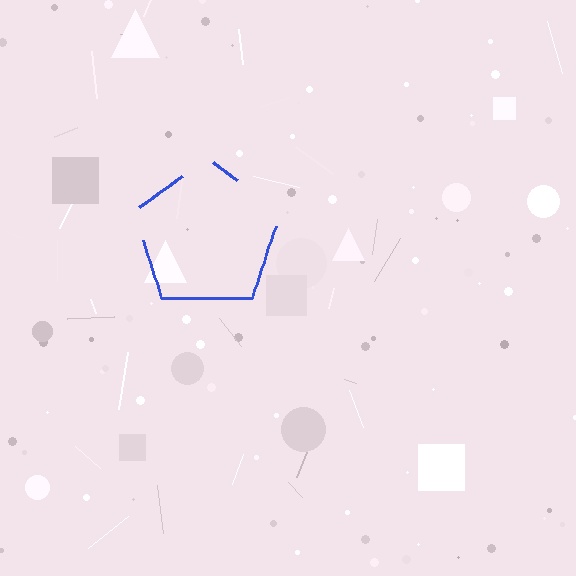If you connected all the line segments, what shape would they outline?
They would outline a pentagon.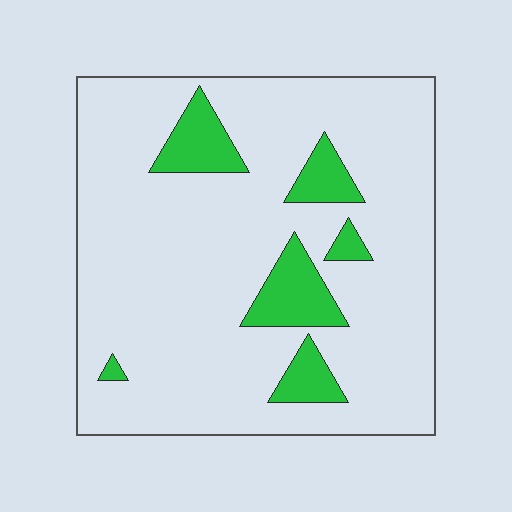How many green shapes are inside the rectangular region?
6.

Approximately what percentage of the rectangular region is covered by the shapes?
Approximately 15%.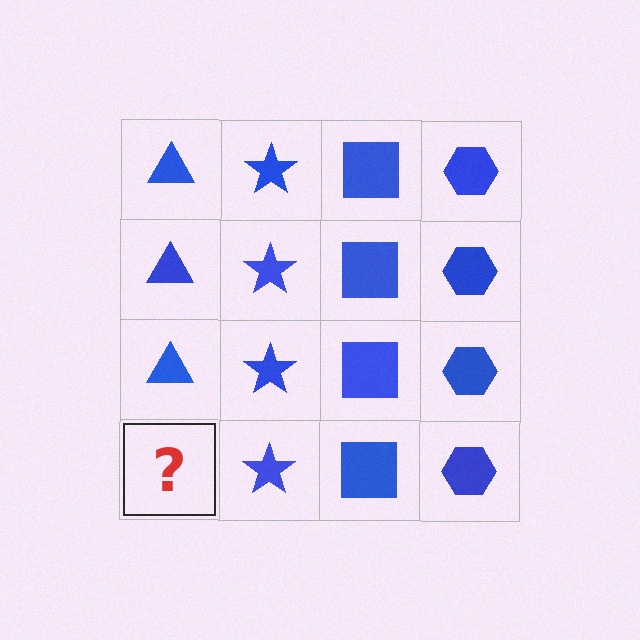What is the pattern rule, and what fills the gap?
The rule is that each column has a consistent shape. The gap should be filled with a blue triangle.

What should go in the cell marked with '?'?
The missing cell should contain a blue triangle.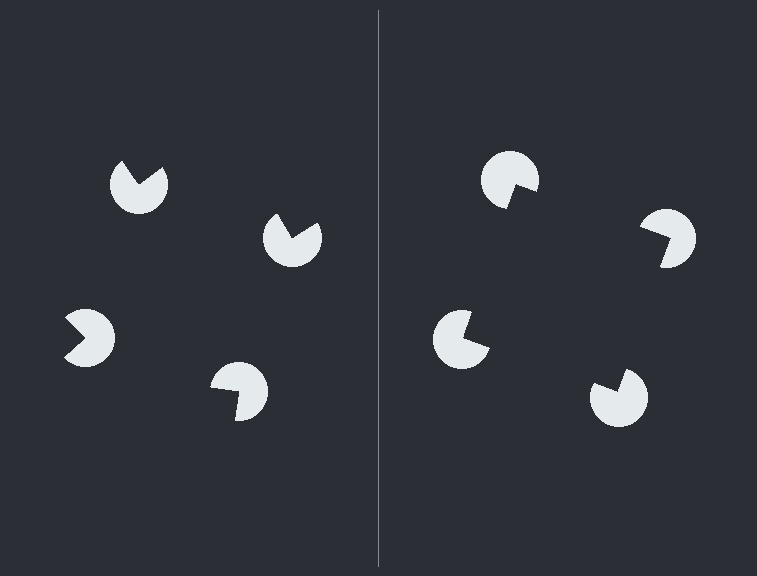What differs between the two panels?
The pac-man discs are positioned identically on both sides; only the wedge orientations differ. On the right they align to a square; on the left they are misaligned.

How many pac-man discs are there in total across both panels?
8 — 4 on each side.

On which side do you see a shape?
An illusory square appears on the right side. On the left side the wedge cuts are rotated, so no coherent shape forms.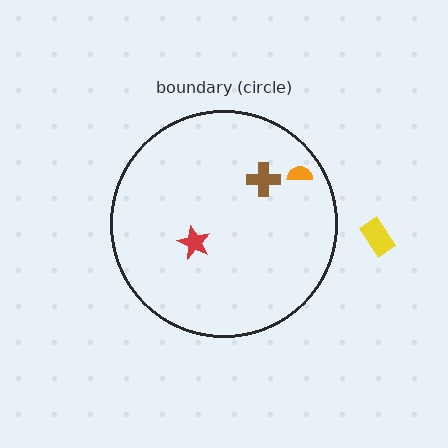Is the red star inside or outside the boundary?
Inside.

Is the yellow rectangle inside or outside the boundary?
Outside.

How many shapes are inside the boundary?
3 inside, 1 outside.